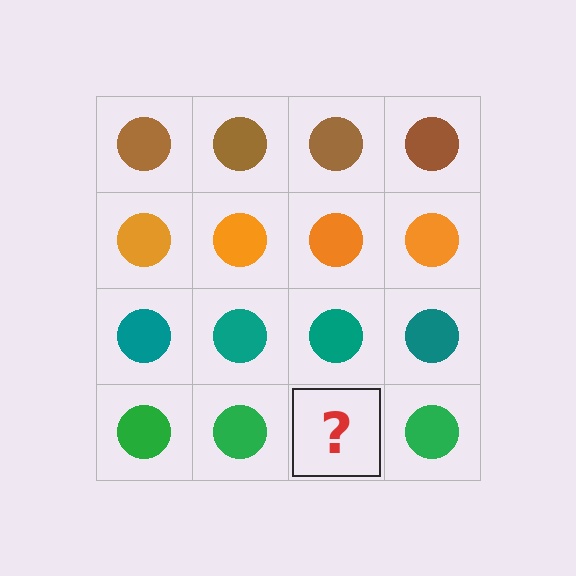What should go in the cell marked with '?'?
The missing cell should contain a green circle.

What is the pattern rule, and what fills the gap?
The rule is that each row has a consistent color. The gap should be filled with a green circle.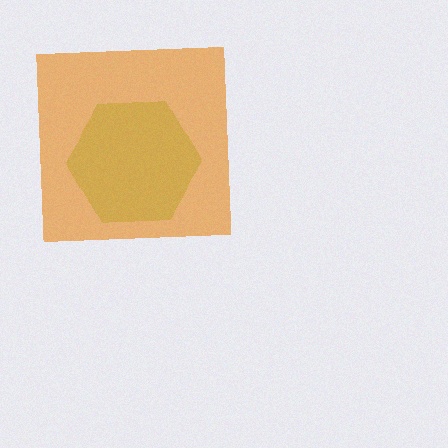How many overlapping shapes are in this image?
There are 2 overlapping shapes in the image.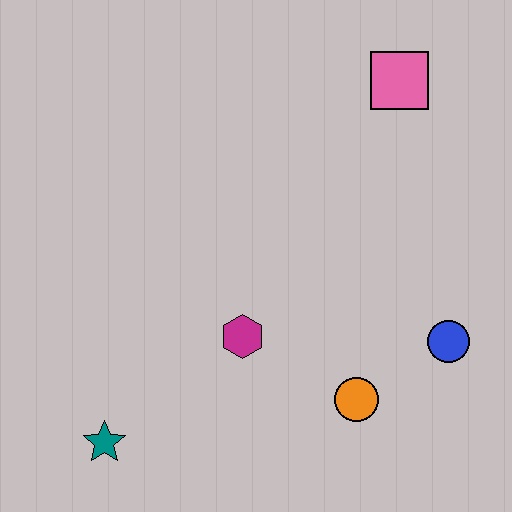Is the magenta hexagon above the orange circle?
Yes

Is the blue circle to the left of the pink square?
No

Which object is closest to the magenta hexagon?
The orange circle is closest to the magenta hexagon.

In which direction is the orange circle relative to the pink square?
The orange circle is below the pink square.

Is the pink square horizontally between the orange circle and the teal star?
No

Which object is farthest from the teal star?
The pink square is farthest from the teal star.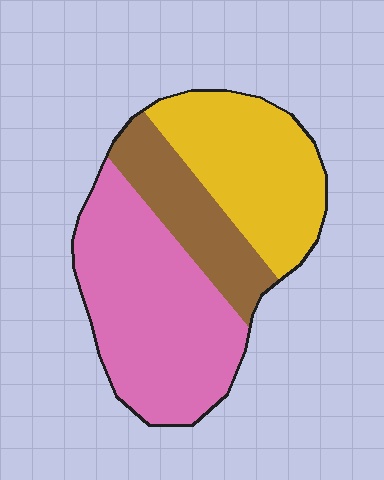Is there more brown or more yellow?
Yellow.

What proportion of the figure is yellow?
Yellow takes up about one third (1/3) of the figure.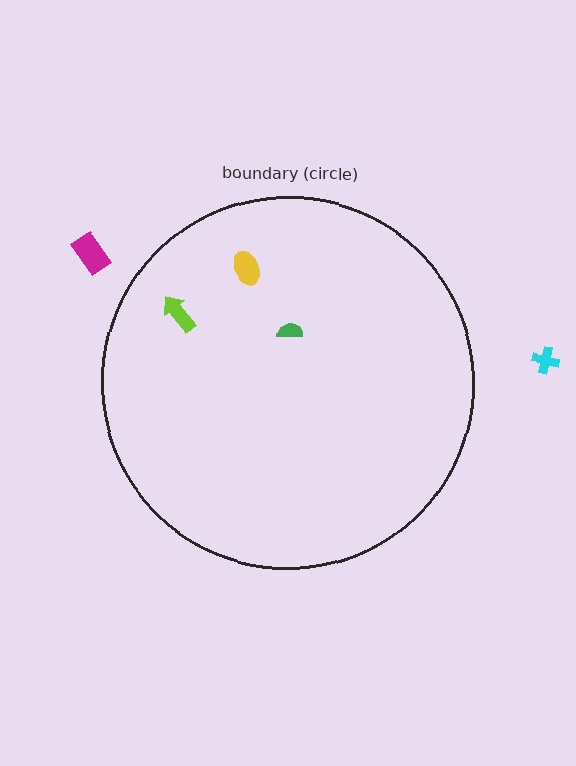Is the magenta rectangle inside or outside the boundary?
Outside.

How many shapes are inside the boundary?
3 inside, 2 outside.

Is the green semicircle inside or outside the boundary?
Inside.